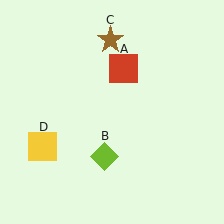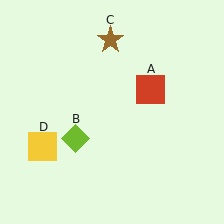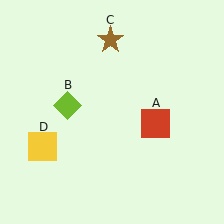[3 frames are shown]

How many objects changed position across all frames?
2 objects changed position: red square (object A), lime diamond (object B).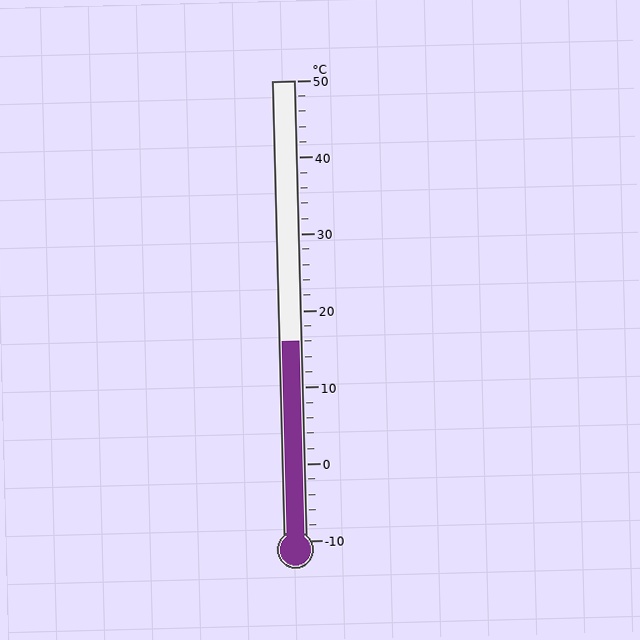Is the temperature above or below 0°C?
The temperature is above 0°C.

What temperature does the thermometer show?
The thermometer shows approximately 16°C.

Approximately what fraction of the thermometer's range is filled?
The thermometer is filled to approximately 45% of its range.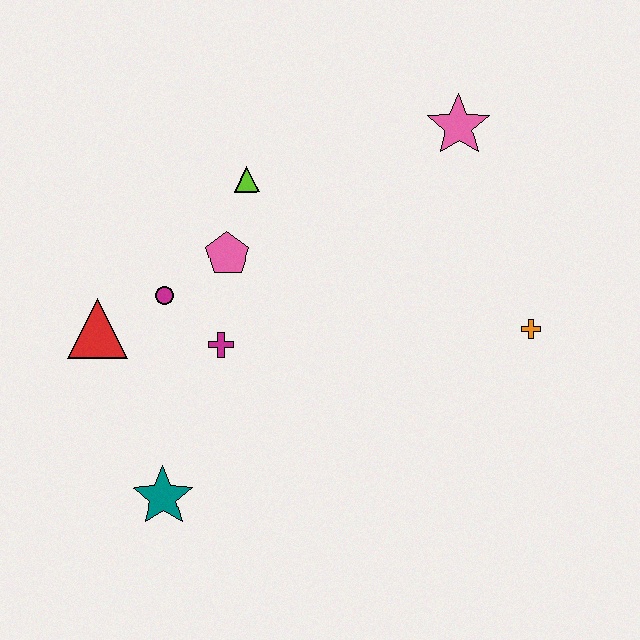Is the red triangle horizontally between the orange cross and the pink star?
No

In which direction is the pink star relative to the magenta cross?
The pink star is to the right of the magenta cross.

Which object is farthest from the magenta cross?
The pink star is farthest from the magenta cross.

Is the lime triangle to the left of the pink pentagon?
No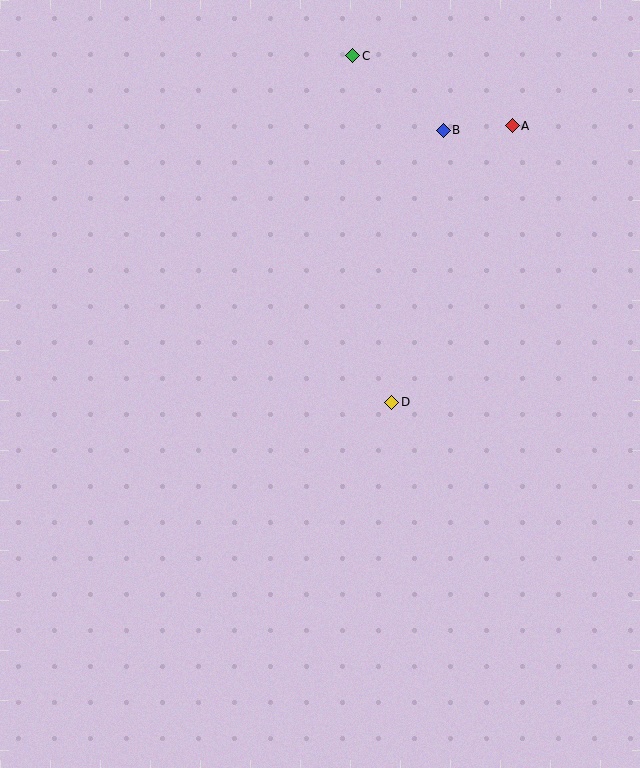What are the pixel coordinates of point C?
Point C is at (353, 56).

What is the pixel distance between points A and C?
The distance between A and C is 174 pixels.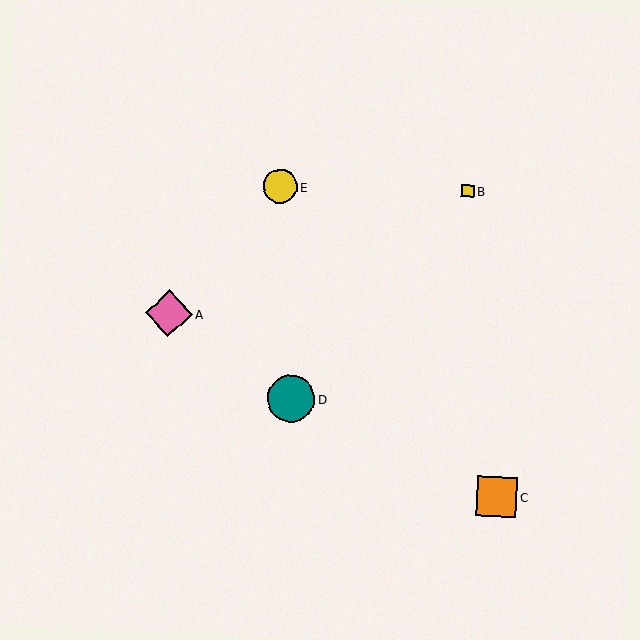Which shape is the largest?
The teal circle (labeled D) is the largest.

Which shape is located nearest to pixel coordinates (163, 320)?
The pink diamond (labeled A) at (169, 313) is nearest to that location.